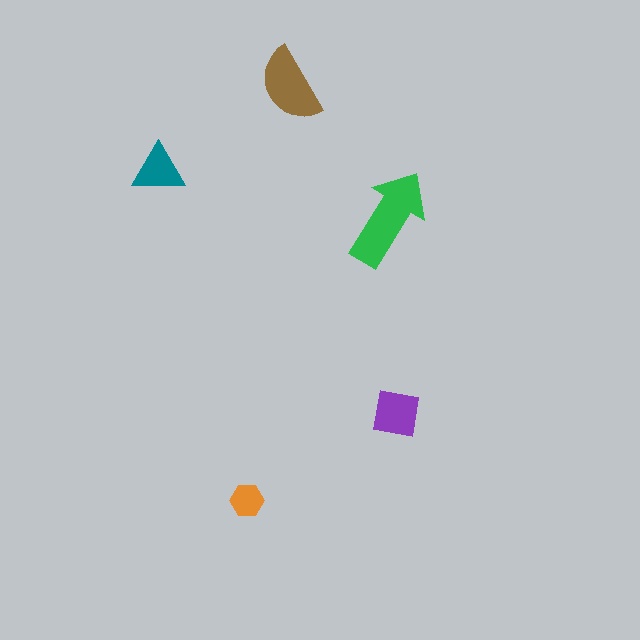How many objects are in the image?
There are 5 objects in the image.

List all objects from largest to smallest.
The green arrow, the brown semicircle, the purple square, the teal triangle, the orange hexagon.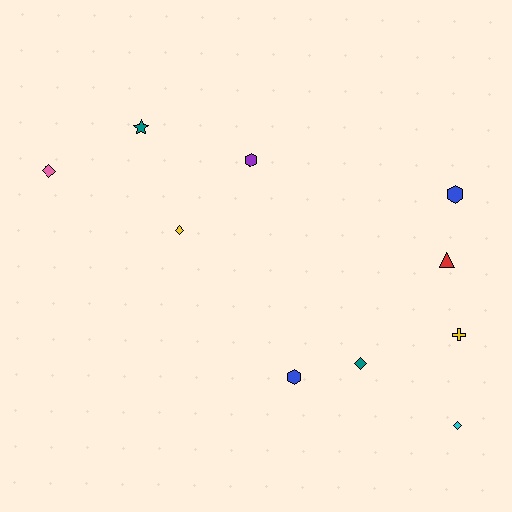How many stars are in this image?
There is 1 star.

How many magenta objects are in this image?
There are no magenta objects.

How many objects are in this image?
There are 10 objects.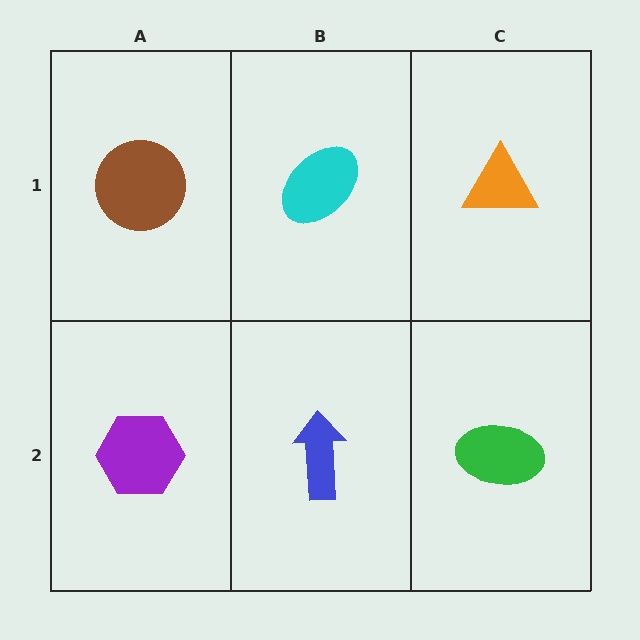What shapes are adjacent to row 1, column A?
A purple hexagon (row 2, column A), a cyan ellipse (row 1, column B).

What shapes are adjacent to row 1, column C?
A green ellipse (row 2, column C), a cyan ellipse (row 1, column B).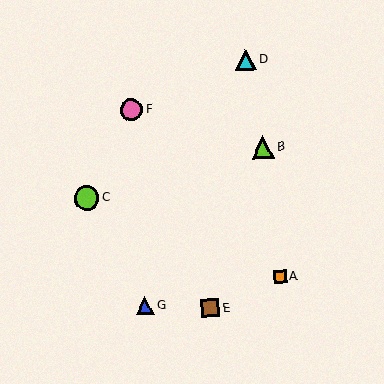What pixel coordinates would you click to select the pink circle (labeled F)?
Click at (131, 110) to select the pink circle F.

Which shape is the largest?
The lime circle (labeled C) is the largest.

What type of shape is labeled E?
Shape E is a brown square.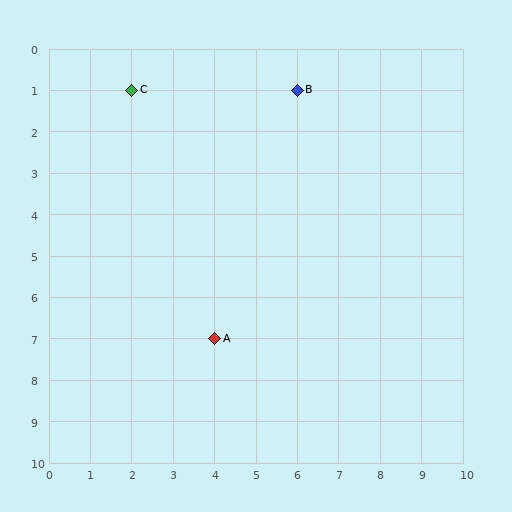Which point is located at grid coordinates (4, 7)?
Point A is at (4, 7).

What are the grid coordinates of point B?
Point B is at grid coordinates (6, 1).